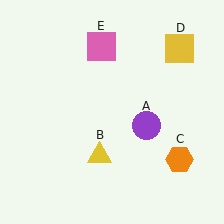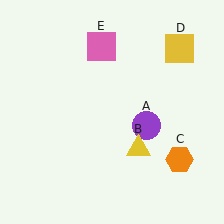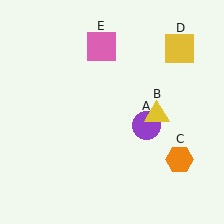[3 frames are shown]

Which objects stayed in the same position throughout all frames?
Purple circle (object A) and orange hexagon (object C) and yellow square (object D) and pink square (object E) remained stationary.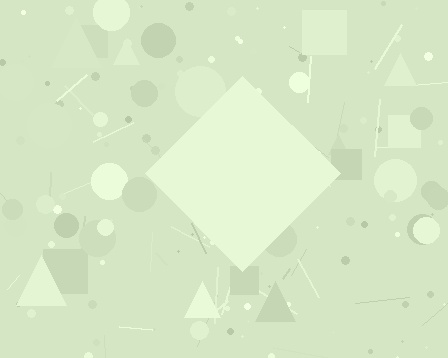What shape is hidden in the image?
A diamond is hidden in the image.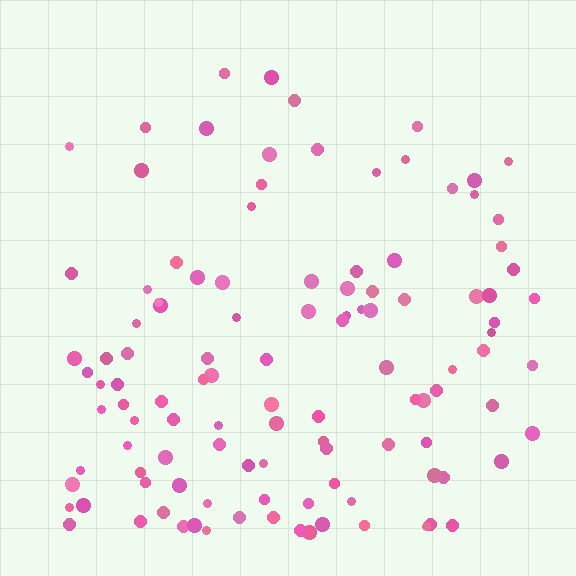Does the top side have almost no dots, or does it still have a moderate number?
Still a moderate number, just noticeably fewer than the bottom.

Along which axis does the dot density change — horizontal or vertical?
Vertical.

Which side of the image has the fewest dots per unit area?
The top.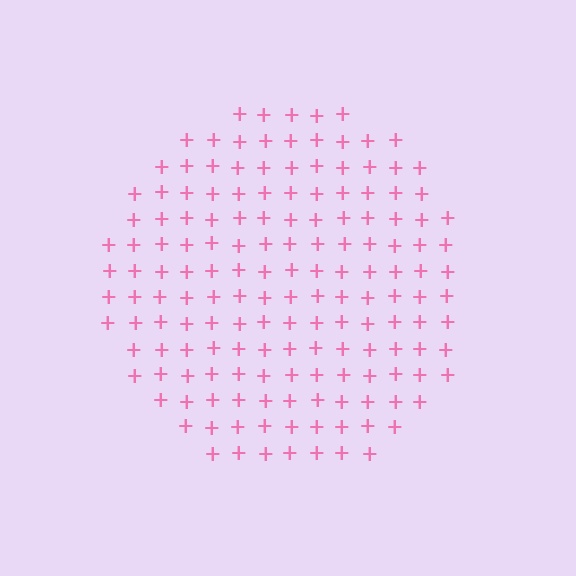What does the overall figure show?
The overall figure shows a circle.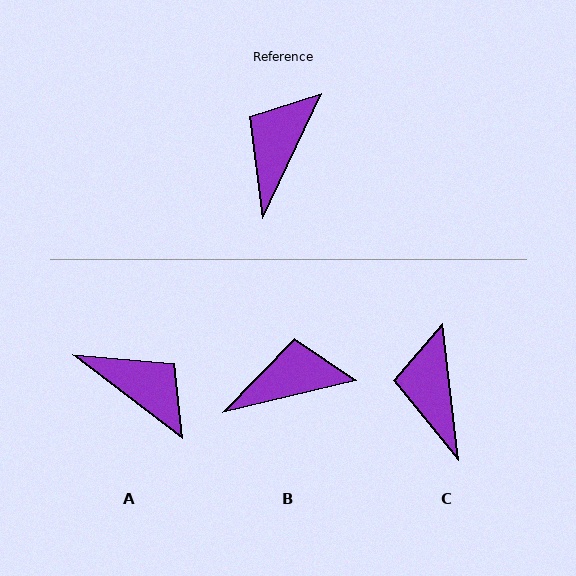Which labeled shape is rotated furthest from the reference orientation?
A, about 102 degrees away.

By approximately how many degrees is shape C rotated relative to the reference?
Approximately 32 degrees counter-clockwise.